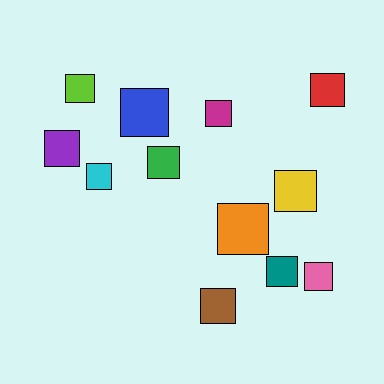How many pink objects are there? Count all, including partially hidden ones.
There is 1 pink object.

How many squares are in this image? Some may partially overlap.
There are 12 squares.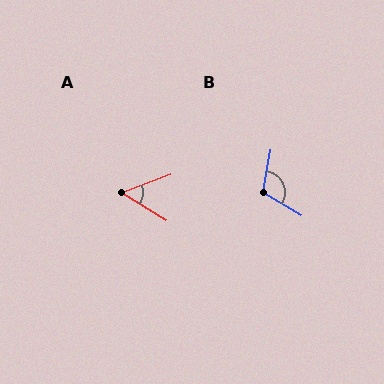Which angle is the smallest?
A, at approximately 52 degrees.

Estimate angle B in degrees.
Approximately 110 degrees.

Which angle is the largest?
B, at approximately 110 degrees.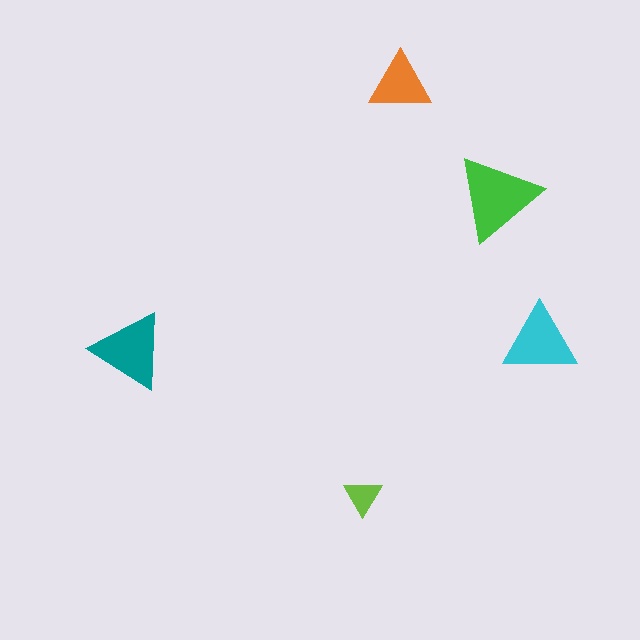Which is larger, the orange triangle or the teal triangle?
The teal one.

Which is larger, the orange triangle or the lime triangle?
The orange one.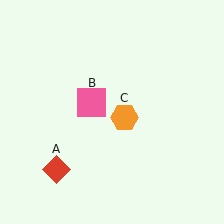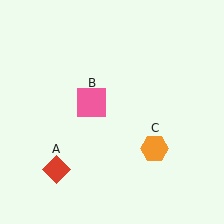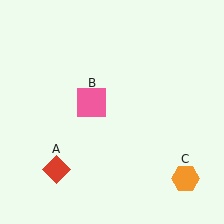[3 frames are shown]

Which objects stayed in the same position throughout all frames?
Red diamond (object A) and pink square (object B) remained stationary.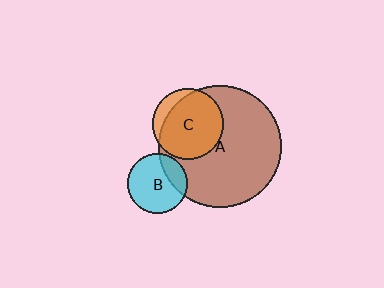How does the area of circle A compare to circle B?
Approximately 4.2 times.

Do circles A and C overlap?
Yes.